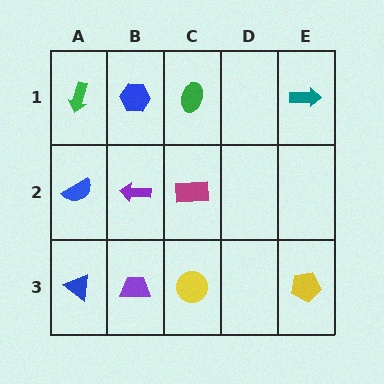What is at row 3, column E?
A yellow pentagon.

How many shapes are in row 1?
4 shapes.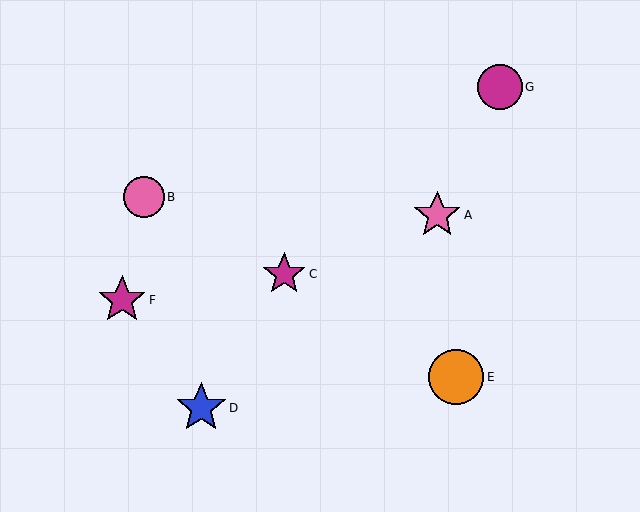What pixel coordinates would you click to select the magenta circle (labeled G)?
Click at (500, 87) to select the magenta circle G.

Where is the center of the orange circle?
The center of the orange circle is at (456, 377).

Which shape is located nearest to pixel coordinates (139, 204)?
The pink circle (labeled B) at (144, 197) is nearest to that location.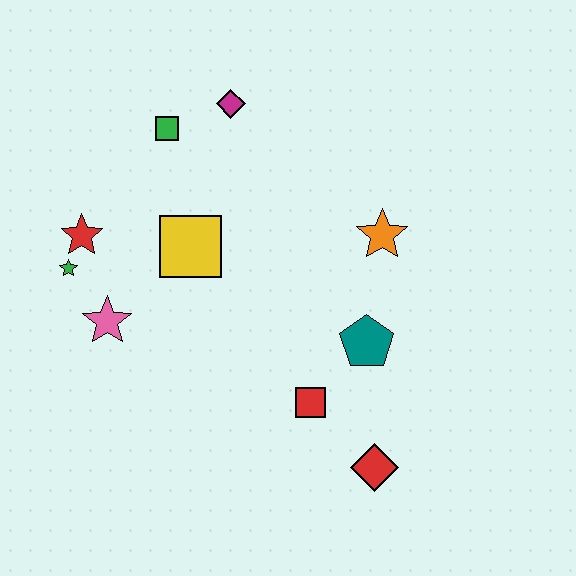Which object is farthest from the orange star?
The green star is farthest from the orange star.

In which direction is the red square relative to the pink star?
The red square is to the right of the pink star.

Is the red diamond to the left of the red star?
No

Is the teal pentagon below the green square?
Yes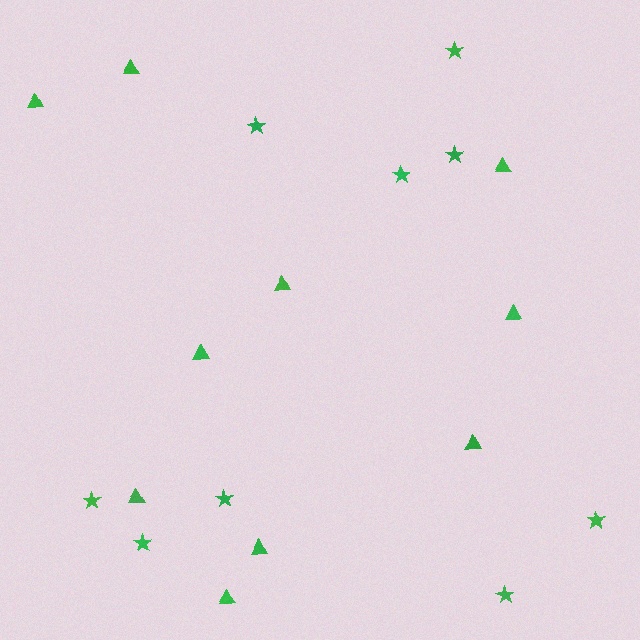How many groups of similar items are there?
There are 2 groups: one group of stars (9) and one group of triangles (10).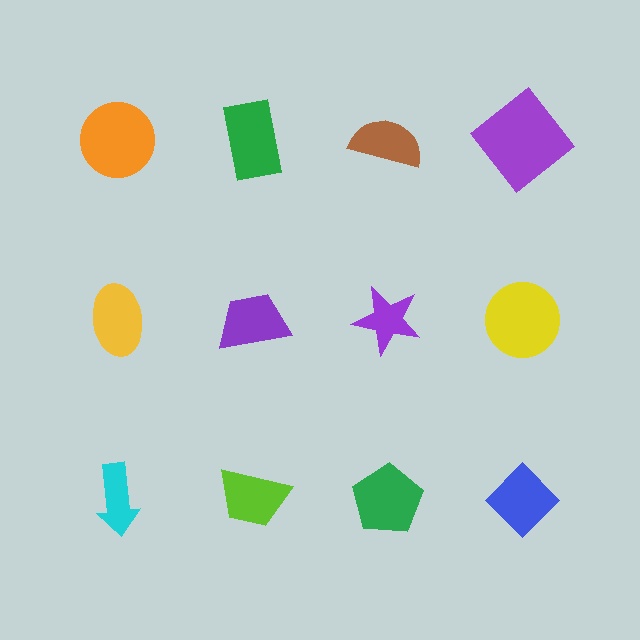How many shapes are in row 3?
4 shapes.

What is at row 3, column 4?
A blue diamond.